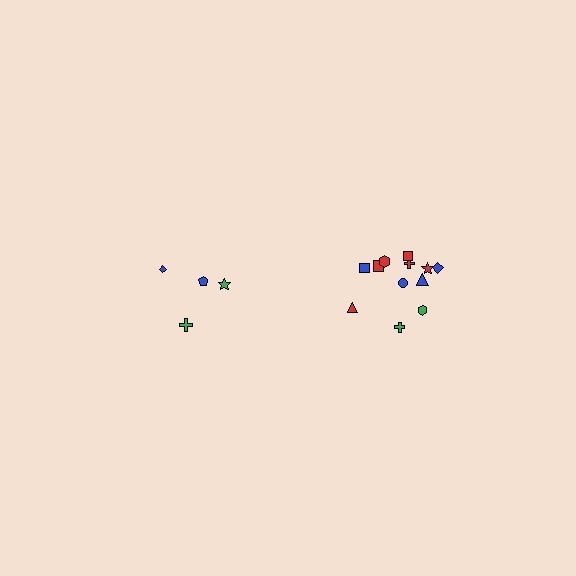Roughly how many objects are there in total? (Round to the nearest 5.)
Roughly 15 objects in total.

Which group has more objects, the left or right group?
The right group.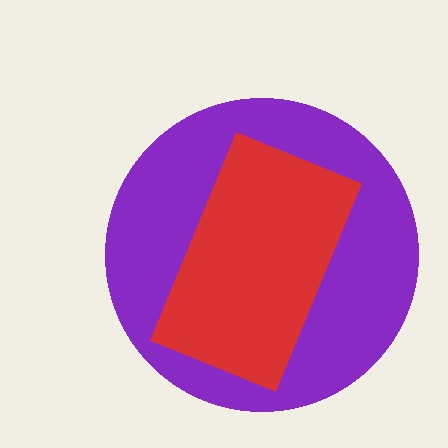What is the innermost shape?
The red rectangle.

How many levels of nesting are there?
2.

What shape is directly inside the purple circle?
The red rectangle.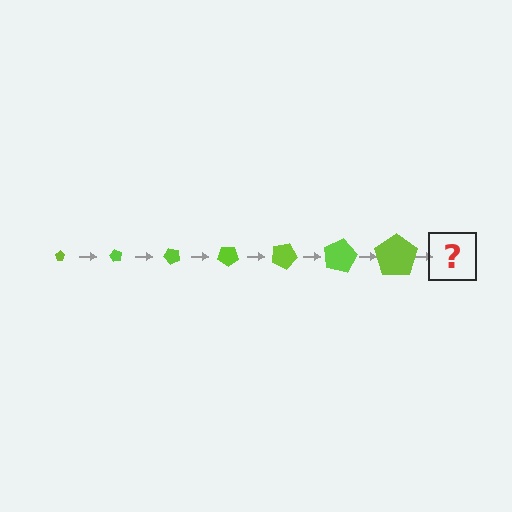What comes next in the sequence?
The next element should be a pentagon, larger than the previous one and rotated 420 degrees from the start.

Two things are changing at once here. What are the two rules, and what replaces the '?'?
The two rules are that the pentagon grows larger each step and it rotates 60 degrees each step. The '?' should be a pentagon, larger than the previous one and rotated 420 degrees from the start.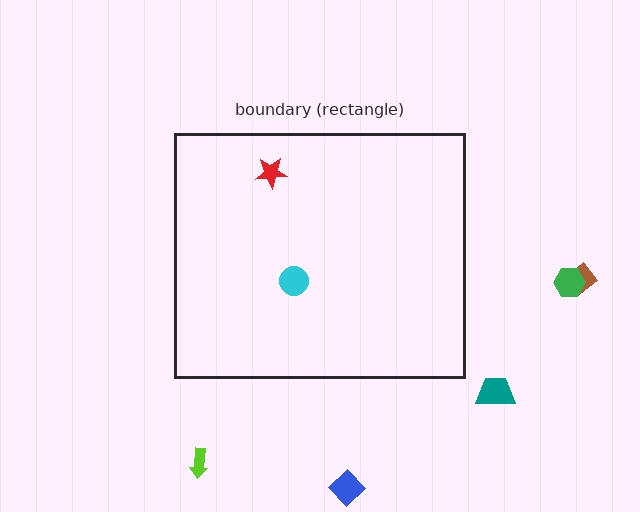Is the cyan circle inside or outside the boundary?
Inside.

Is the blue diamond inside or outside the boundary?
Outside.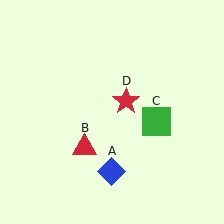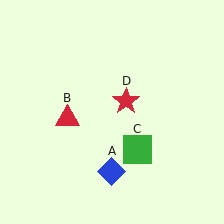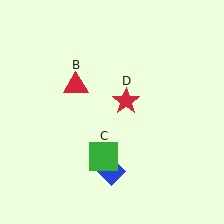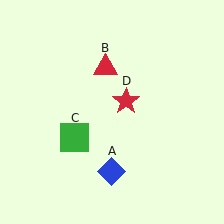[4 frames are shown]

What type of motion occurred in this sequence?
The red triangle (object B), green square (object C) rotated clockwise around the center of the scene.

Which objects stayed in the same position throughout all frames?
Blue diamond (object A) and red star (object D) remained stationary.